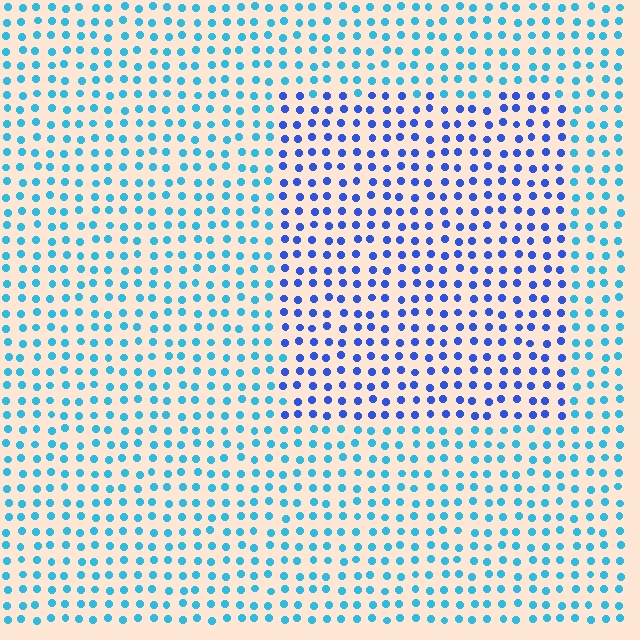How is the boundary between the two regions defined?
The boundary is defined purely by a slight shift in hue (about 36 degrees). Spacing, size, and orientation are identical on both sides.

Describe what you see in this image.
The image is filled with small cyan elements in a uniform arrangement. A rectangle-shaped region is visible where the elements are tinted to a slightly different hue, forming a subtle color boundary.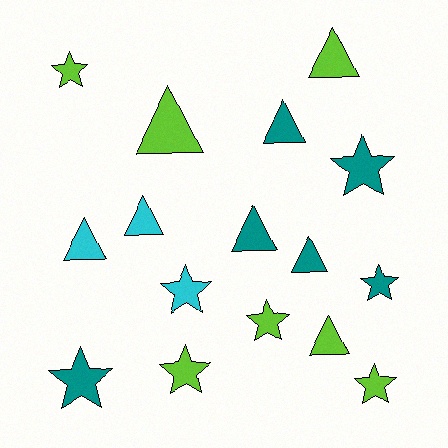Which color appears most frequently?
Lime, with 7 objects.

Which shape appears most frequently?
Triangle, with 8 objects.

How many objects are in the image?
There are 16 objects.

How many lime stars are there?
There are 4 lime stars.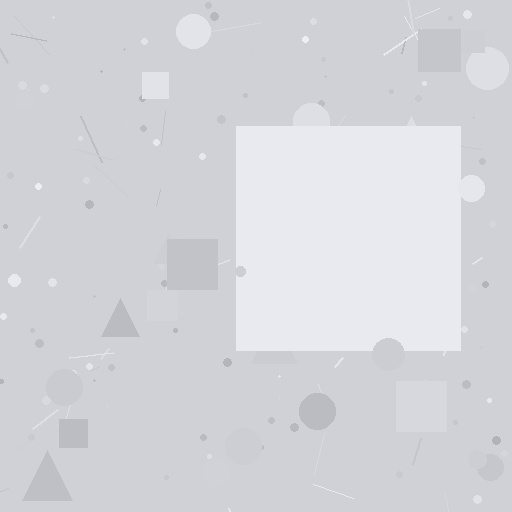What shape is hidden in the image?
A square is hidden in the image.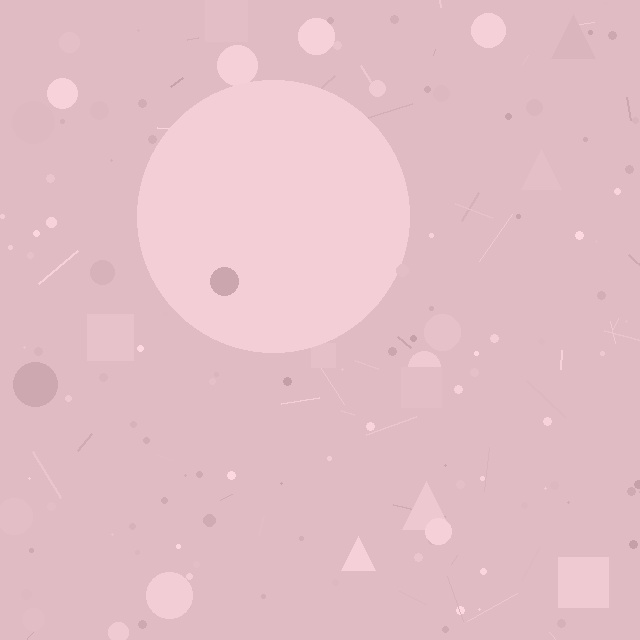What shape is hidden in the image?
A circle is hidden in the image.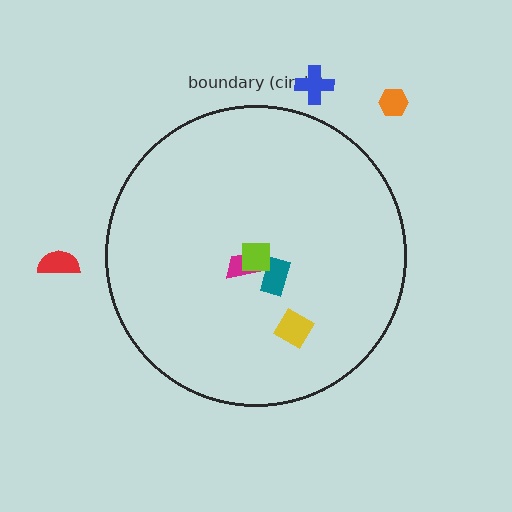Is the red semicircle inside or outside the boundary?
Outside.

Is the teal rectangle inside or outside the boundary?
Inside.